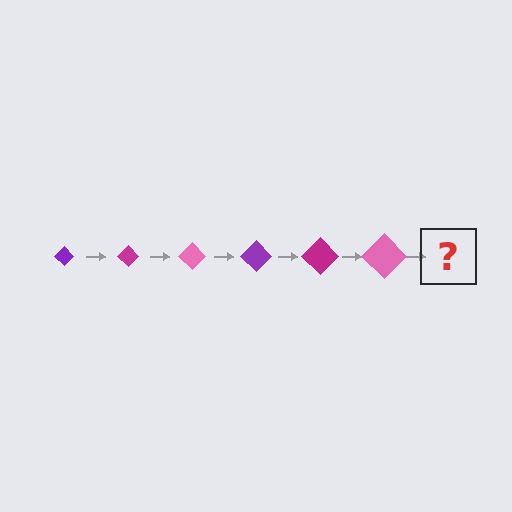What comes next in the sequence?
The next element should be a purple diamond, larger than the previous one.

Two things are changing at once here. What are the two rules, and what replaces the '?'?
The two rules are that the diamond grows larger each step and the color cycles through purple, magenta, and pink. The '?' should be a purple diamond, larger than the previous one.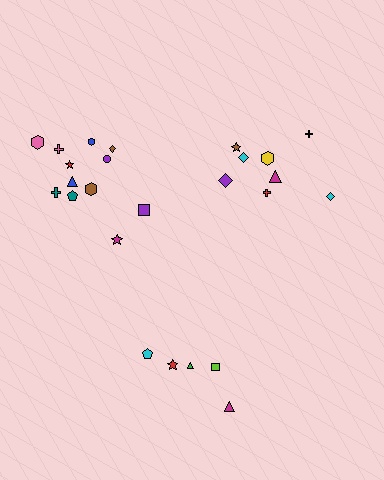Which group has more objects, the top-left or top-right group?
The top-left group.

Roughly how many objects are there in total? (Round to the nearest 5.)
Roughly 25 objects in total.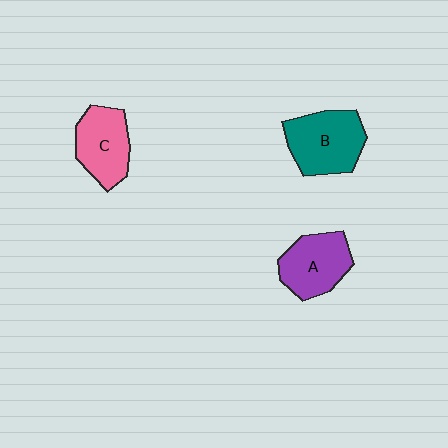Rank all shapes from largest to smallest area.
From largest to smallest: B (teal), A (purple), C (pink).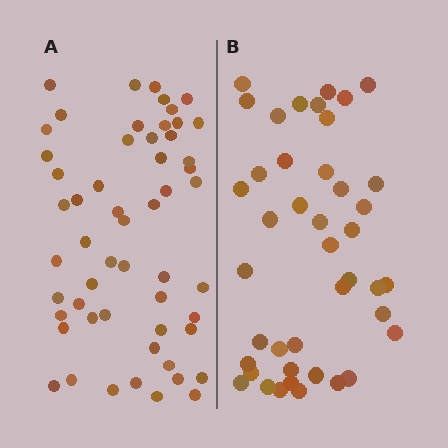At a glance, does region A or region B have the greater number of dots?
Region A (the left region) has more dots.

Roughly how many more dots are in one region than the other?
Region A has approximately 15 more dots than region B.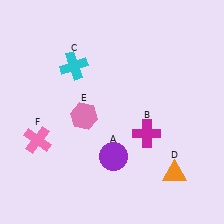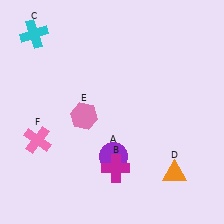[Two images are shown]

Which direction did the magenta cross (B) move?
The magenta cross (B) moved down.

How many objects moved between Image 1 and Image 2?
2 objects moved between the two images.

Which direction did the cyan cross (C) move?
The cyan cross (C) moved left.